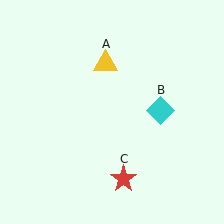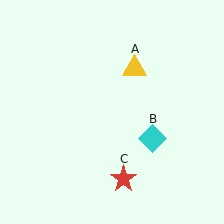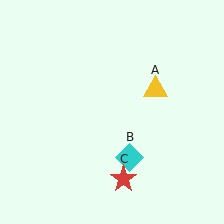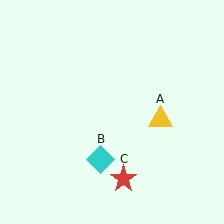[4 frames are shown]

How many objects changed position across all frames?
2 objects changed position: yellow triangle (object A), cyan diamond (object B).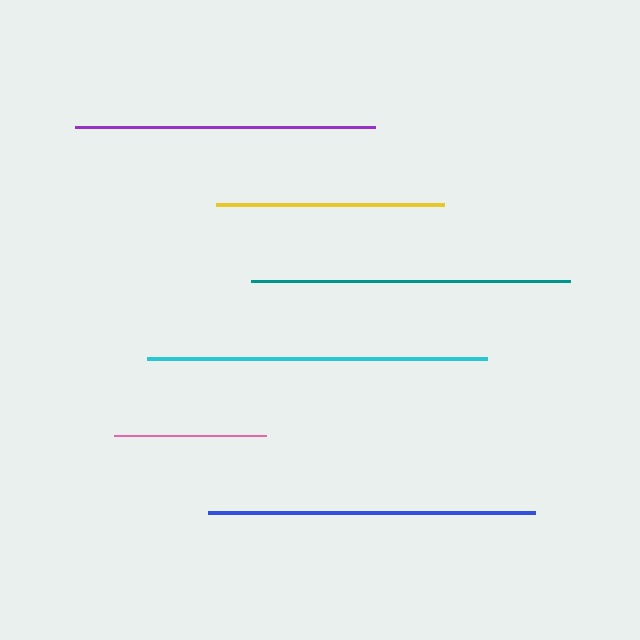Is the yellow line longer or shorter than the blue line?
The blue line is longer than the yellow line.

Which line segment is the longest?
The cyan line is the longest at approximately 340 pixels.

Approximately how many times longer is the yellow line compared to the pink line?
The yellow line is approximately 1.5 times the length of the pink line.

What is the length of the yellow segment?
The yellow segment is approximately 228 pixels long.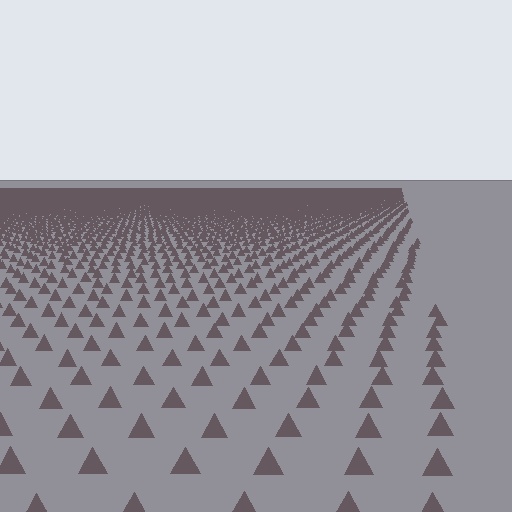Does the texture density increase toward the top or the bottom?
Density increases toward the top.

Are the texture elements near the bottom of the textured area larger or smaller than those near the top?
Larger. Near the bottom, elements are closer to the viewer and appear at a bigger on-screen size.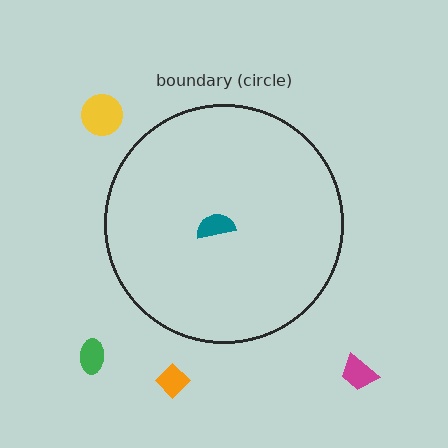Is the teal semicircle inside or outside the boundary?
Inside.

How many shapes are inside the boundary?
1 inside, 4 outside.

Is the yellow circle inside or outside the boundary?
Outside.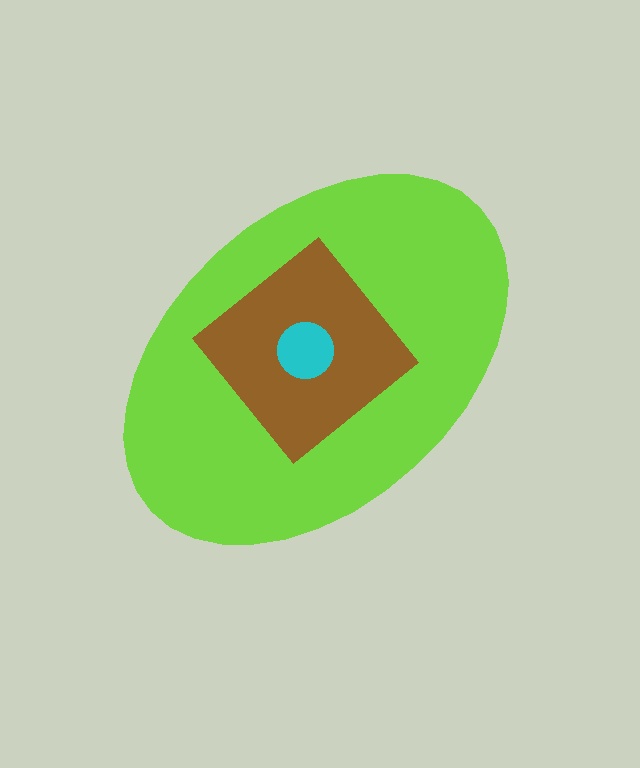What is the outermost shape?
The lime ellipse.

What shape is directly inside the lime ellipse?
The brown diamond.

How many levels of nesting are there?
3.